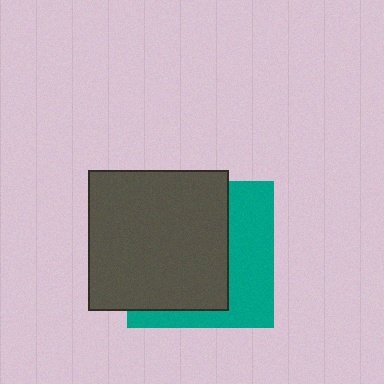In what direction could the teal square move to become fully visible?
The teal square could move right. That would shift it out from behind the dark gray square entirely.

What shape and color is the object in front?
The object in front is a dark gray square.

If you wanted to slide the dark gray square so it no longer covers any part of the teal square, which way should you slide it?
Slide it left — that is the most direct way to separate the two shapes.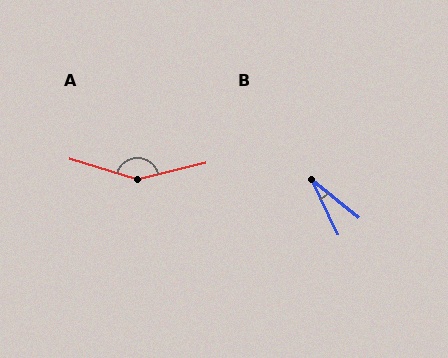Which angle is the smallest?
B, at approximately 25 degrees.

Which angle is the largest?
A, at approximately 149 degrees.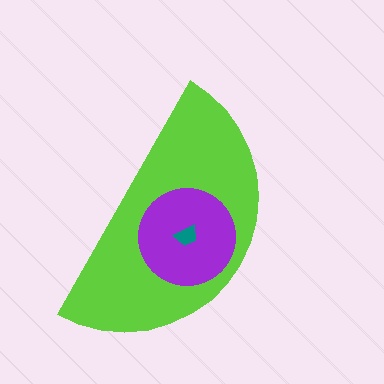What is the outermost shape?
The lime semicircle.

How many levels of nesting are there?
3.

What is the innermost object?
The teal trapezoid.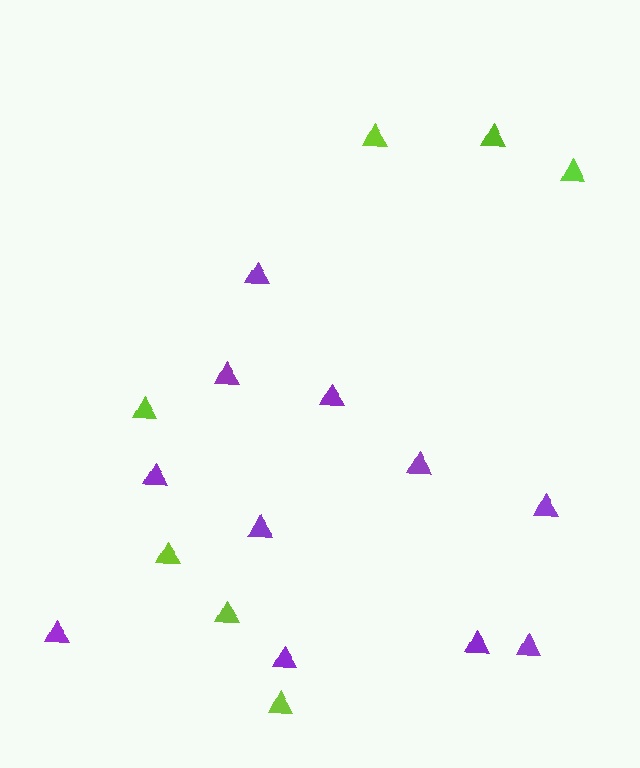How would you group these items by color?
There are 2 groups: one group of purple triangles (11) and one group of lime triangles (7).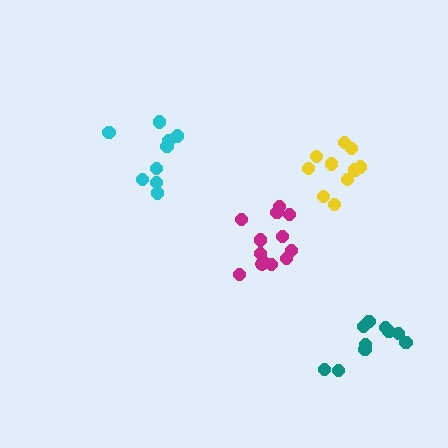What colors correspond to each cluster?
The clusters are colored: cyan, magenta, teal, yellow.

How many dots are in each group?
Group 1: 9 dots, Group 2: 13 dots, Group 3: 10 dots, Group 4: 11 dots (43 total).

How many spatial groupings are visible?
There are 4 spatial groupings.